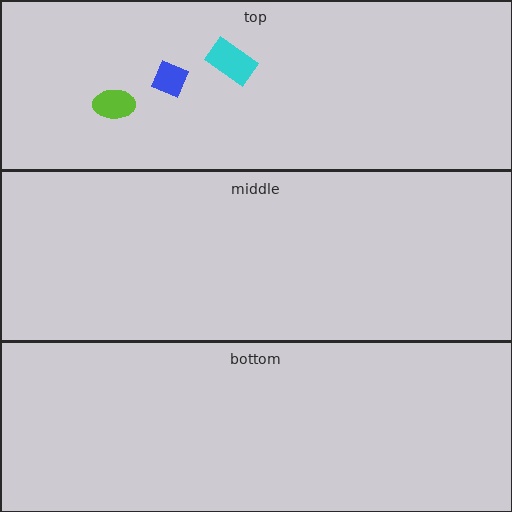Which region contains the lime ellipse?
The top region.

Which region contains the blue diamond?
The top region.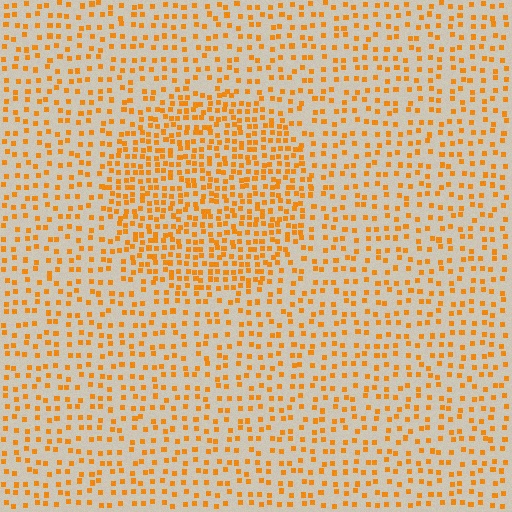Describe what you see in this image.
The image contains small orange elements arranged at two different densities. A circle-shaped region is visible where the elements are more densely packed than the surrounding area.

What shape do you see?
I see a circle.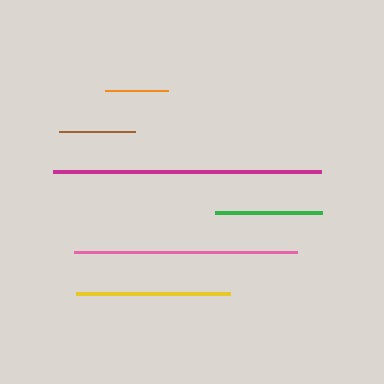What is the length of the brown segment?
The brown segment is approximately 76 pixels long.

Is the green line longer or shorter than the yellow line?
The yellow line is longer than the green line.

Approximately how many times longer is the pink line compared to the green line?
The pink line is approximately 2.1 times the length of the green line.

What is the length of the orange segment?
The orange segment is approximately 63 pixels long.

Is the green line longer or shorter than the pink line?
The pink line is longer than the green line.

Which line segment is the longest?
The magenta line is the longest at approximately 269 pixels.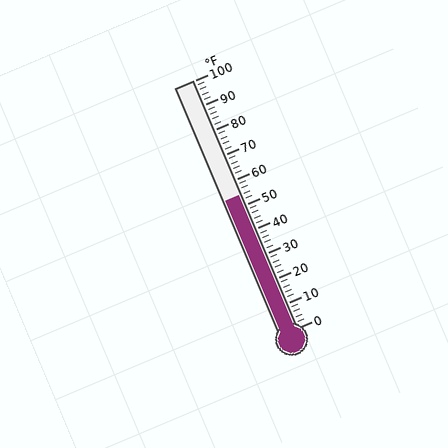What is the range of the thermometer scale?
The thermometer scale ranges from 0°F to 100°F.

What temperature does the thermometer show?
The thermometer shows approximately 54°F.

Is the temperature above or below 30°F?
The temperature is above 30°F.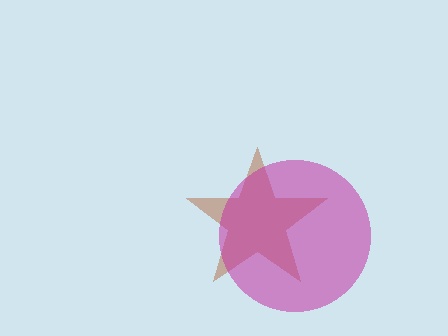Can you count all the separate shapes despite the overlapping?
Yes, there are 2 separate shapes.